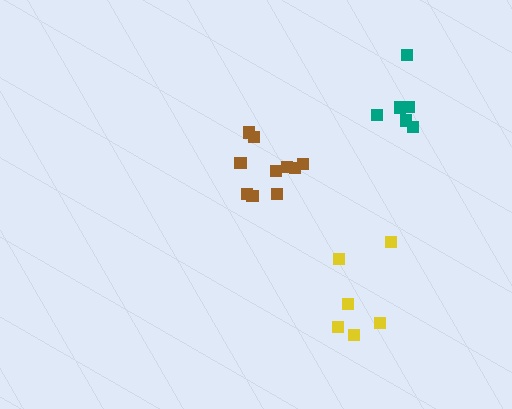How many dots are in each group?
Group 1: 10 dots, Group 2: 6 dots, Group 3: 6 dots (22 total).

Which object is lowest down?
The yellow cluster is bottommost.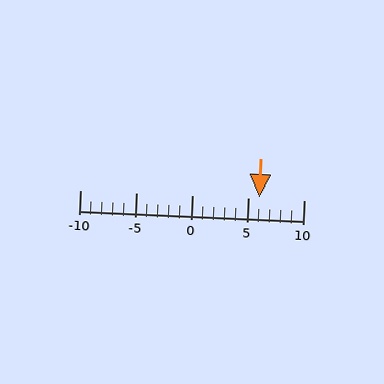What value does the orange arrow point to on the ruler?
The orange arrow points to approximately 6.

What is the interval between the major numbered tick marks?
The major tick marks are spaced 5 units apart.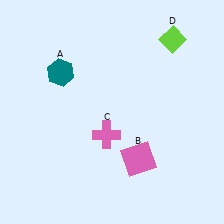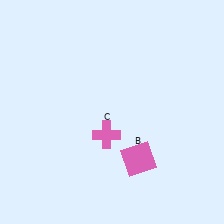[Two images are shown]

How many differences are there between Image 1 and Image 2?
There are 2 differences between the two images.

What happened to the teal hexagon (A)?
The teal hexagon (A) was removed in Image 2. It was in the top-left area of Image 1.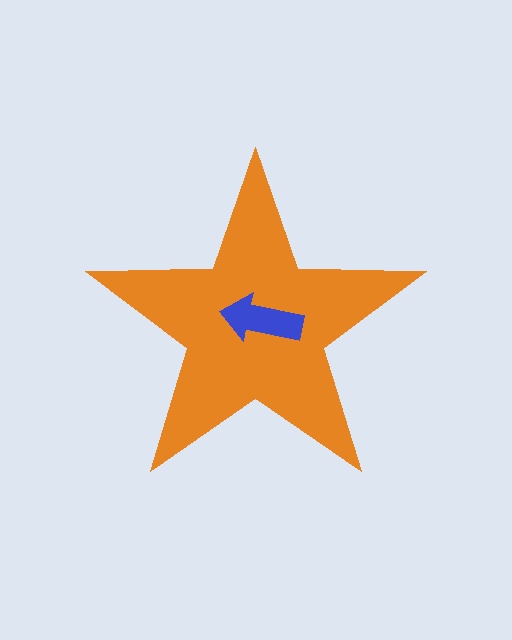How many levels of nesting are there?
2.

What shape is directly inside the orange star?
The blue arrow.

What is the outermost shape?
The orange star.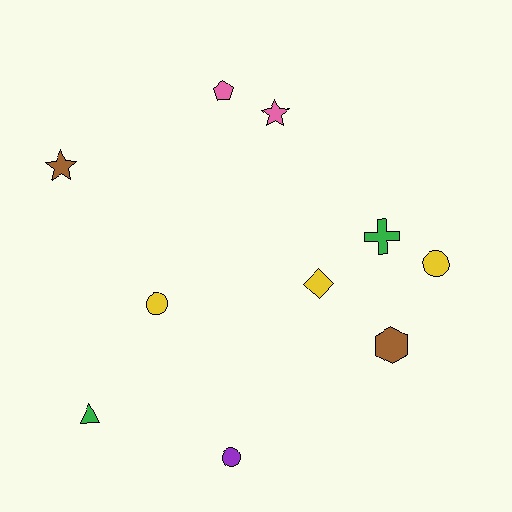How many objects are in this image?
There are 10 objects.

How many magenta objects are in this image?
There are no magenta objects.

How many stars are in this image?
There are 2 stars.